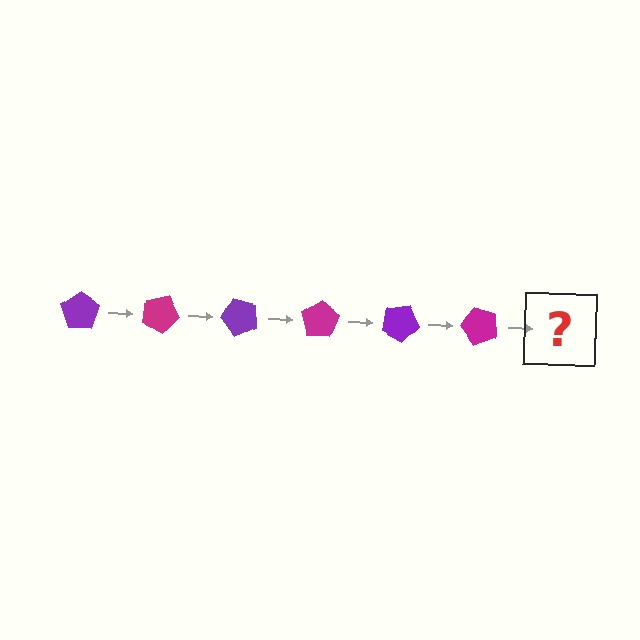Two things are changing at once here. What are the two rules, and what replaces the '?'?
The two rules are that it rotates 25 degrees each step and the color cycles through purple and magenta. The '?' should be a purple pentagon, rotated 150 degrees from the start.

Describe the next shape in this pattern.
It should be a purple pentagon, rotated 150 degrees from the start.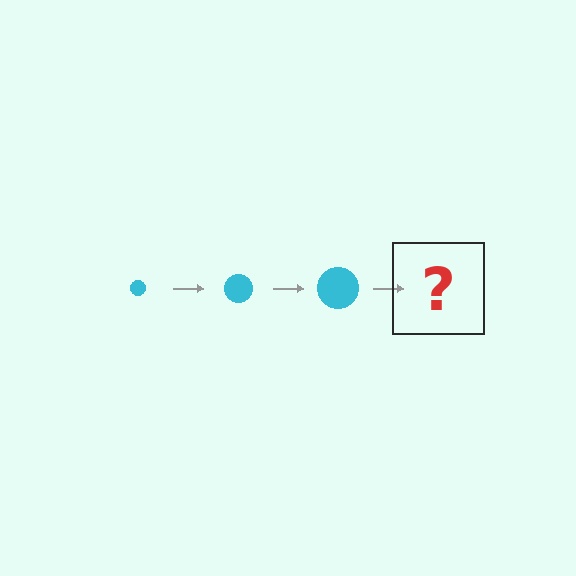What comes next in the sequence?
The next element should be a cyan circle, larger than the previous one.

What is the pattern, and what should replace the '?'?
The pattern is that the circle gets progressively larger each step. The '?' should be a cyan circle, larger than the previous one.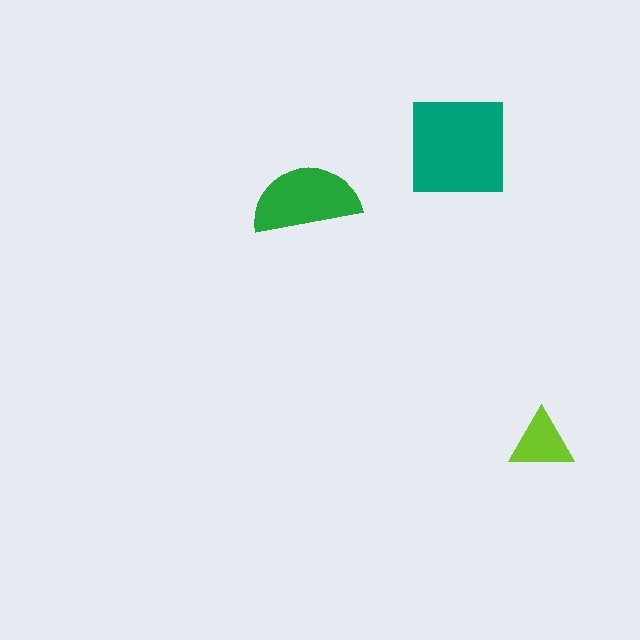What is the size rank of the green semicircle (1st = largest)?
2nd.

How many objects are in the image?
There are 3 objects in the image.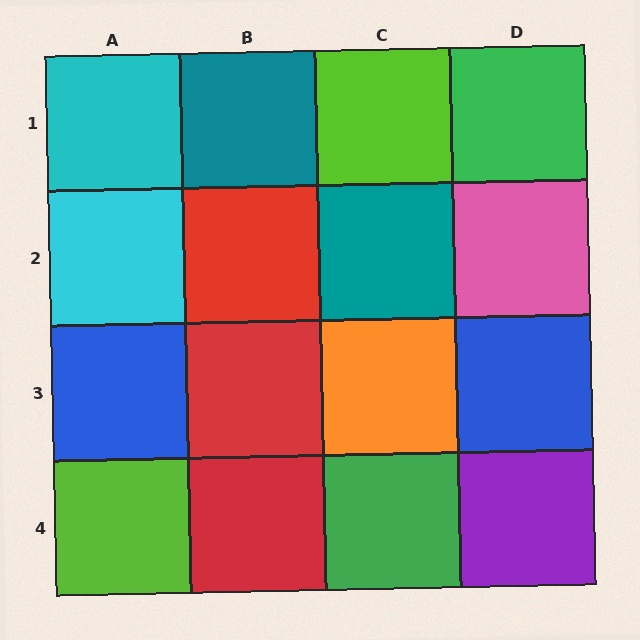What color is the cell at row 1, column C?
Lime.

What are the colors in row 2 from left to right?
Cyan, red, teal, pink.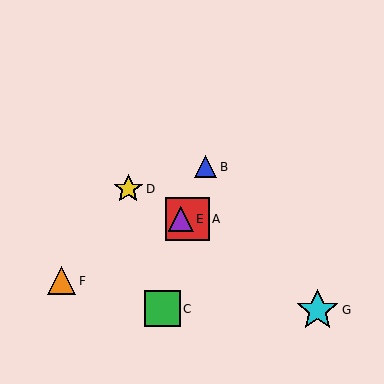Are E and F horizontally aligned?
No, E is at y≈219 and F is at y≈281.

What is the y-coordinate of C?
Object C is at y≈309.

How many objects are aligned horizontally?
2 objects (A, E) are aligned horizontally.